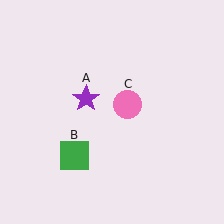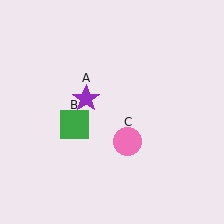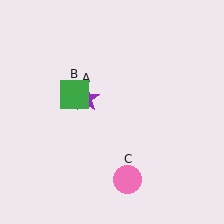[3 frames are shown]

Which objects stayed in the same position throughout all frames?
Purple star (object A) remained stationary.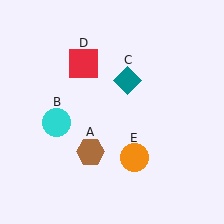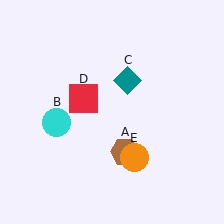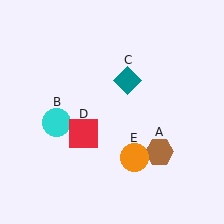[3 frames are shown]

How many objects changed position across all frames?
2 objects changed position: brown hexagon (object A), red square (object D).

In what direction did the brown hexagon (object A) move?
The brown hexagon (object A) moved right.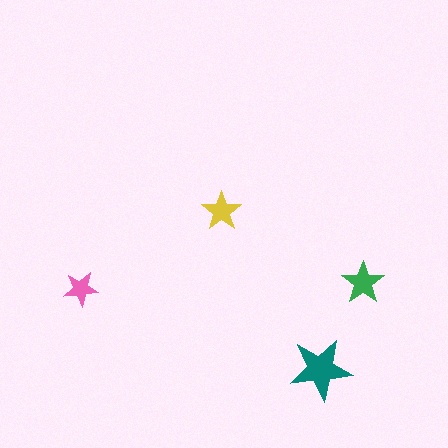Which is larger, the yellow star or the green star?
The green one.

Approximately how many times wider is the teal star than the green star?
About 1.5 times wider.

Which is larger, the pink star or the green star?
The green one.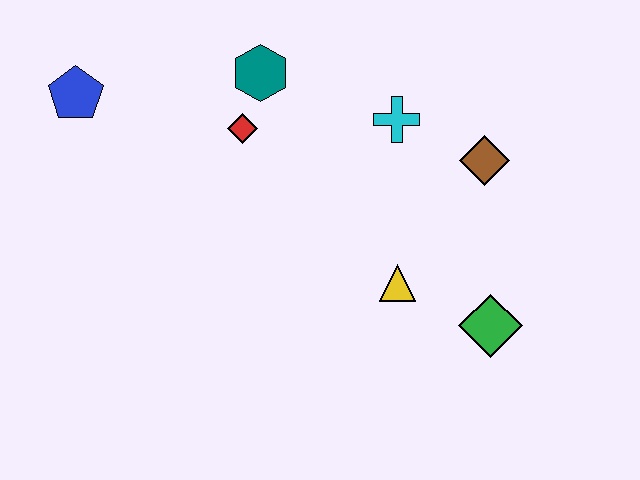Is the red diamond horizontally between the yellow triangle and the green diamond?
No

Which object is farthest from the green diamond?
The blue pentagon is farthest from the green diamond.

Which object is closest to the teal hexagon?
The red diamond is closest to the teal hexagon.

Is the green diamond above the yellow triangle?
No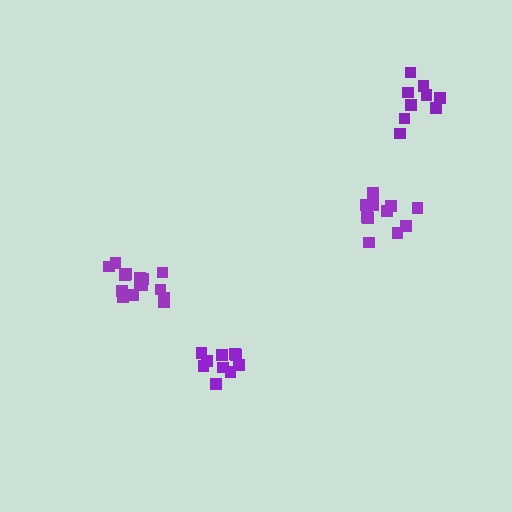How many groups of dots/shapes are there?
There are 4 groups.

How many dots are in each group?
Group 1: 10 dots, Group 2: 15 dots, Group 3: 9 dots, Group 4: 11 dots (45 total).